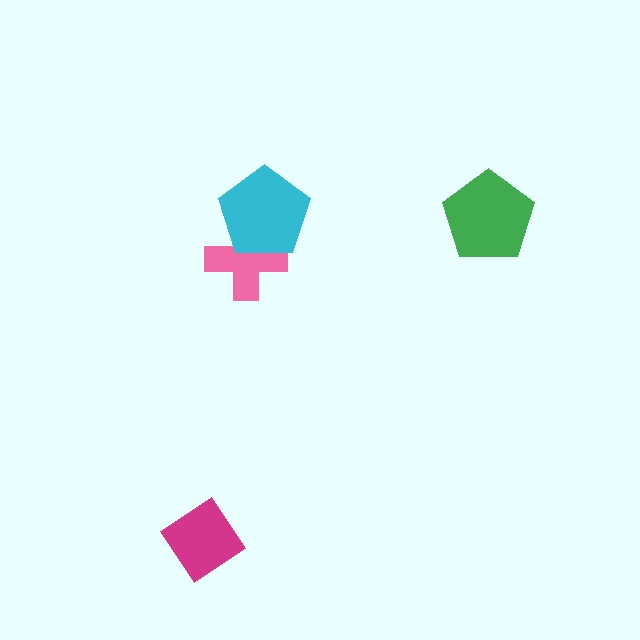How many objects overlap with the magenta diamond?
0 objects overlap with the magenta diamond.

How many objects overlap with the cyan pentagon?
1 object overlaps with the cyan pentagon.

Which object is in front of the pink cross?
The cyan pentagon is in front of the pink cross.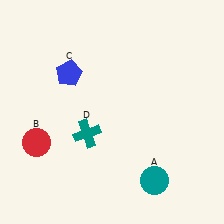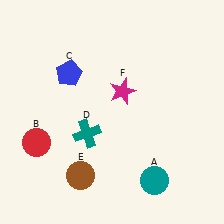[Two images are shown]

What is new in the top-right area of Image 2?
A magenta star (F) was added in the top-right area of Image 2.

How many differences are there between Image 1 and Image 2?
There are 2 differences between the two images.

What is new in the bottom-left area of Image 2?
A brown circle (E) was added in the bottom-left area of Image 2.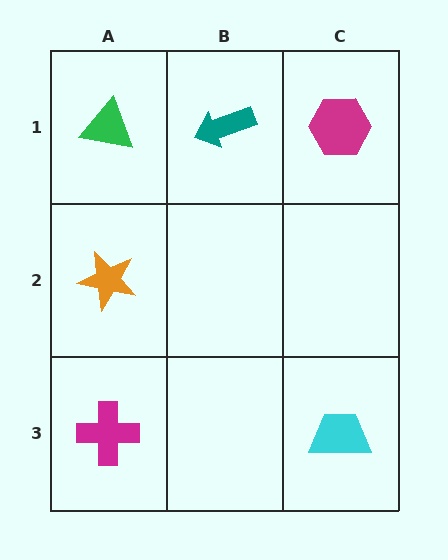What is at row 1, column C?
A magenta hexagon.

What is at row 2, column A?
An orange star.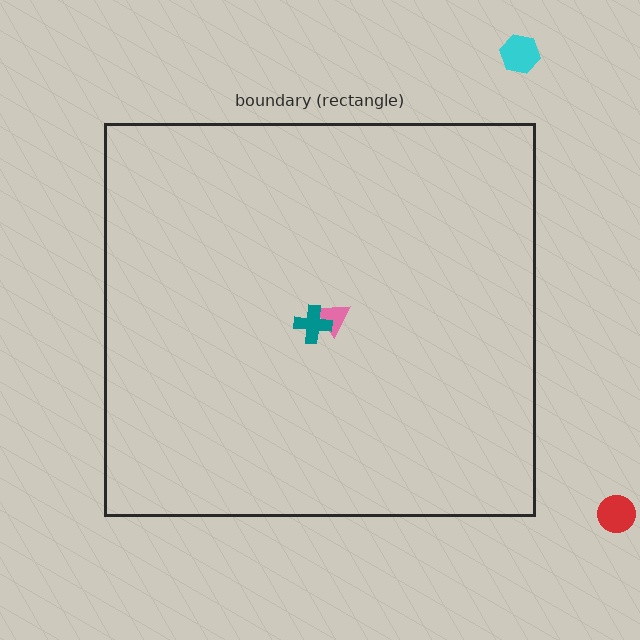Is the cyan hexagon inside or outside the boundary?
Outside.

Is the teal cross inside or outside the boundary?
Inside.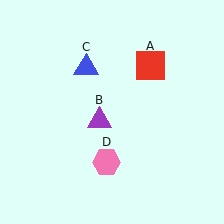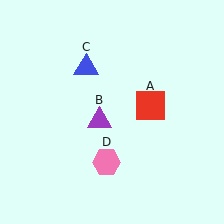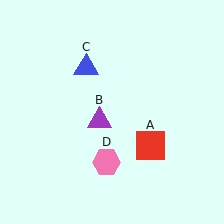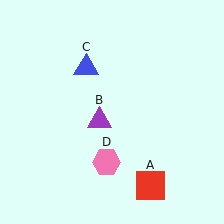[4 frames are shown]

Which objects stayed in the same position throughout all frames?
Purple triangle (object B) and blue triangle (object C) and pink hexagon (object D) remained stationary.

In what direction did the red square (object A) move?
The red square (object A) moved down.